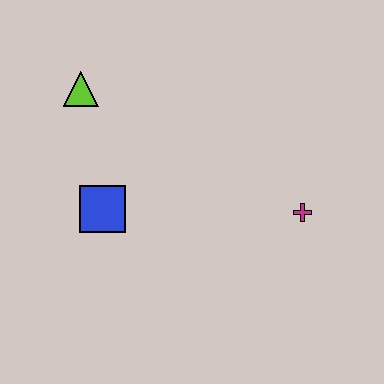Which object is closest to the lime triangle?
The blue square is closest to the lime triangle.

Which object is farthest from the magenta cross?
The lime triangle is farthest from the magenta cross.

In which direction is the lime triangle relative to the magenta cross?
The lime triangle is to the left of the magenta cross.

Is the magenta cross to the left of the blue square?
No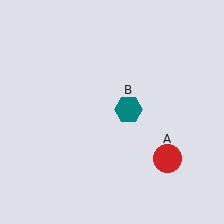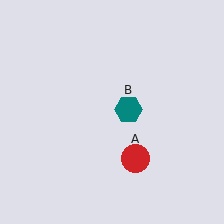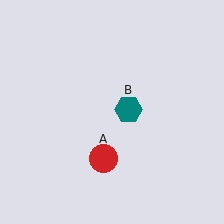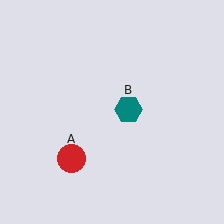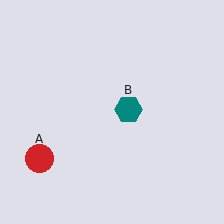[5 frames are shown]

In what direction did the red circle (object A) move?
The red circle (object A) moved left.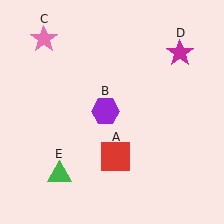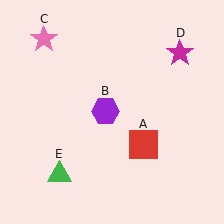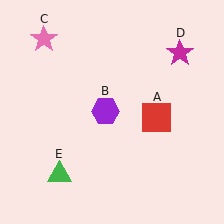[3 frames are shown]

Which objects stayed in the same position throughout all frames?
Purple hexagon (object B) and pink star (object C) and magenta star (object D) and green triangle (object E) remained stationary.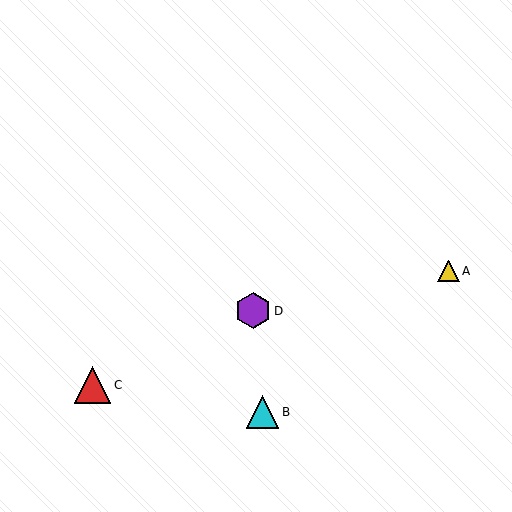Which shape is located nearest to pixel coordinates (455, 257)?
The yellow triangle (labeled A) at (448, 271) is nearest to that location.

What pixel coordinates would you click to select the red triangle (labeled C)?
Click at (93, 385) to select the red triangle C.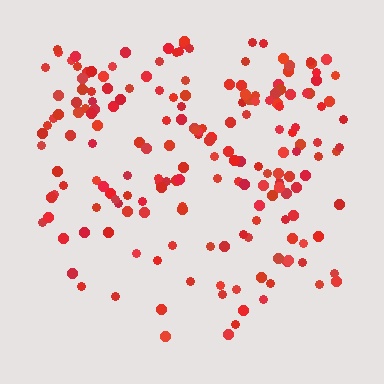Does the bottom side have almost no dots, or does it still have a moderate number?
Still a moderate number, just noticeably fewer than the top.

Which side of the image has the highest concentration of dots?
The top.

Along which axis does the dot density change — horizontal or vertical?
Vertical.